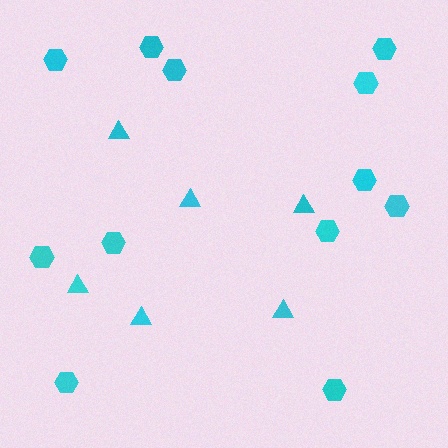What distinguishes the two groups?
There are 2 groups: one group of triangles (6) and one group of hexagons (12).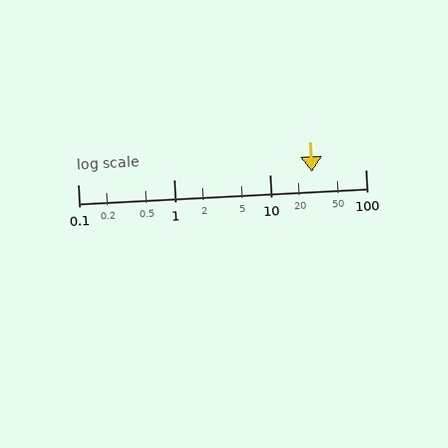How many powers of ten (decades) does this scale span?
The scale spans 3 decades, from 0.1 to 100.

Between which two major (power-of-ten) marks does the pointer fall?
The pointer is between 10 and 100.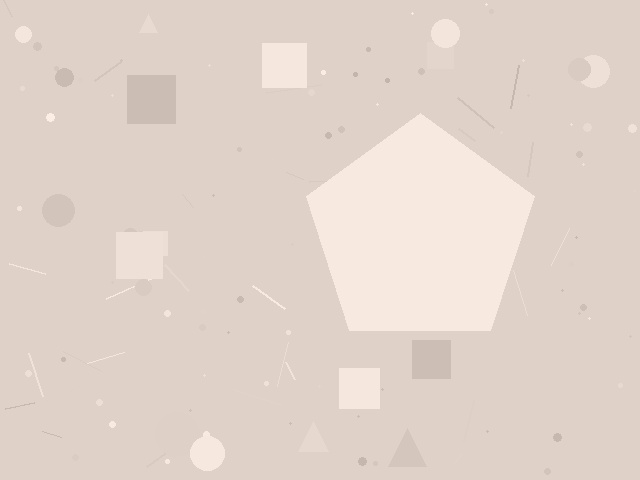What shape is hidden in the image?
A pentagon is hidden in the image.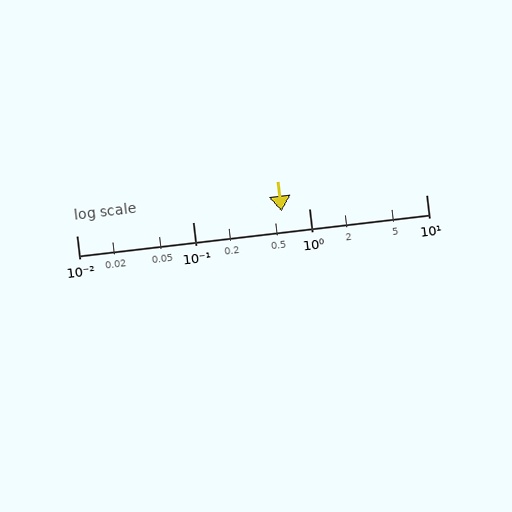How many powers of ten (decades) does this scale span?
The scale spans 3 decades, from 0.01 to 10.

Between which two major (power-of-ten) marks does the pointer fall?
The pointer is between 0.1 and 1.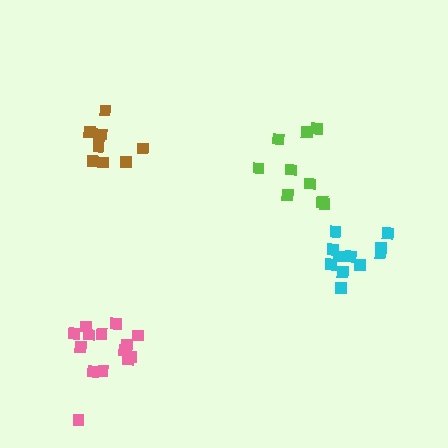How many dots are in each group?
Group 1: 9 dots, Group 2: 9 dots, Group 3: 11 dots, Group 4: 14 dots (43 total).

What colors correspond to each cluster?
The clusters are colored: brown, lime, cyan, pink.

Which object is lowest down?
The pink cluster is bottommost.